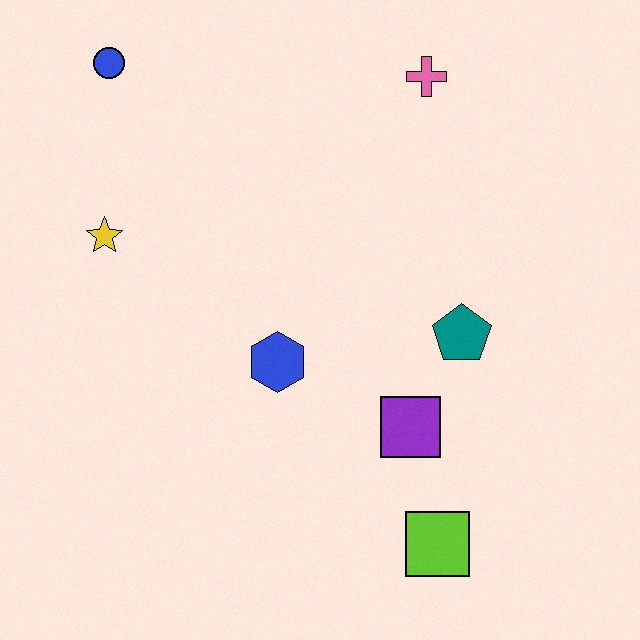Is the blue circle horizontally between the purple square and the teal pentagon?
No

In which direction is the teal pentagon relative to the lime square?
The teal pentagon is above the lime square.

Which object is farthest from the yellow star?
The lime square is farthest from the yellow star.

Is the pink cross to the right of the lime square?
No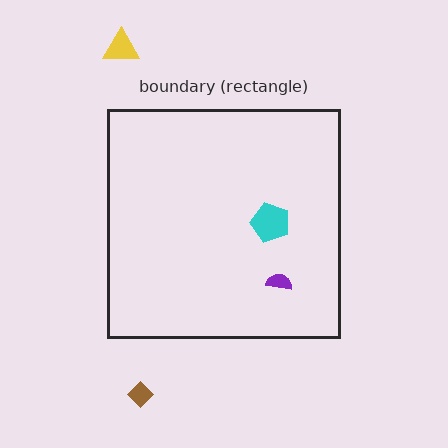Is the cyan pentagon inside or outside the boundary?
Inside.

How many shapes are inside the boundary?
2 inside, 2 outside.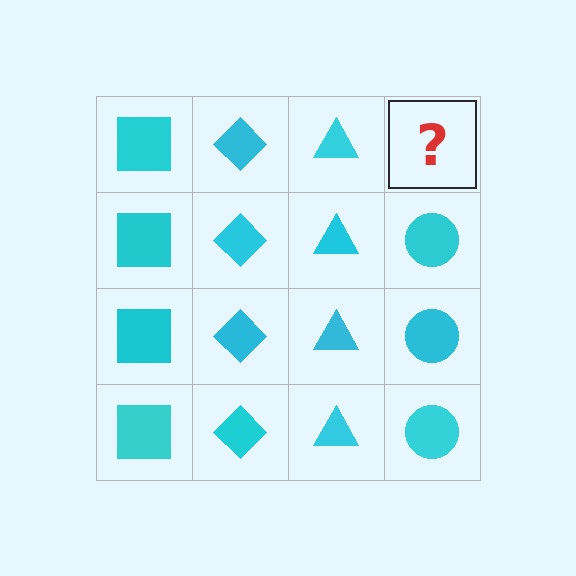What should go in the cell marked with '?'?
The missing cell should contain a cyan circle.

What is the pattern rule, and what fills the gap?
The rule is that each column has a consistent shape. The gap should be filled with a cyan circle.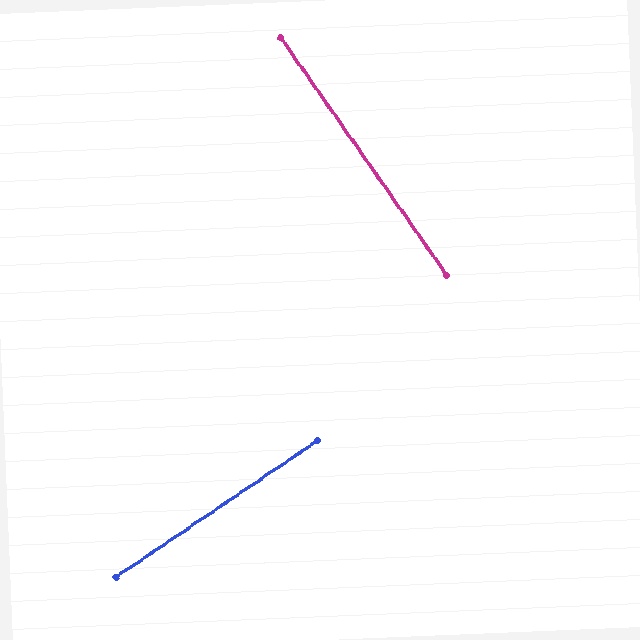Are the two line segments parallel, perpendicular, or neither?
Perpendicular — they meet at approximately 89°.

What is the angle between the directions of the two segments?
Approximately 89 degrees.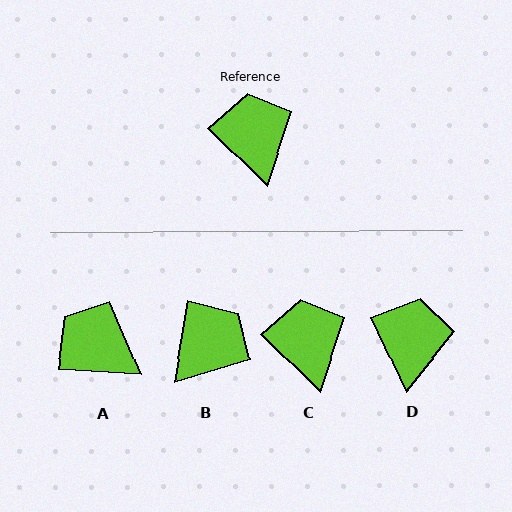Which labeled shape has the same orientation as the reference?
C.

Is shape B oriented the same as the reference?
No, it is off by about 54 degrees.